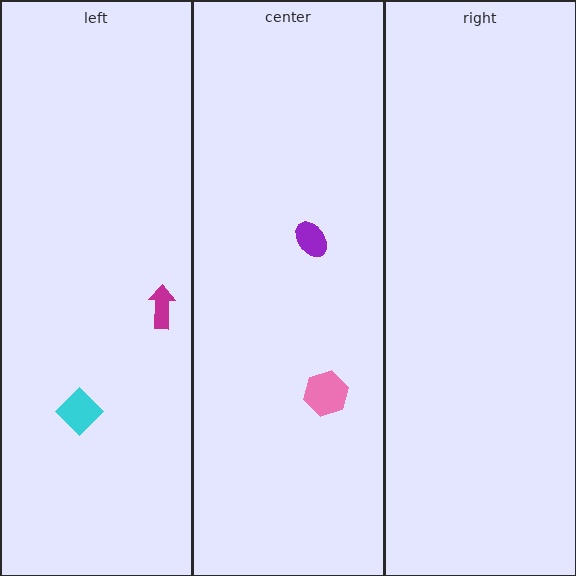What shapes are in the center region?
The pink hexagon, the purple ellipse.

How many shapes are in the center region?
2.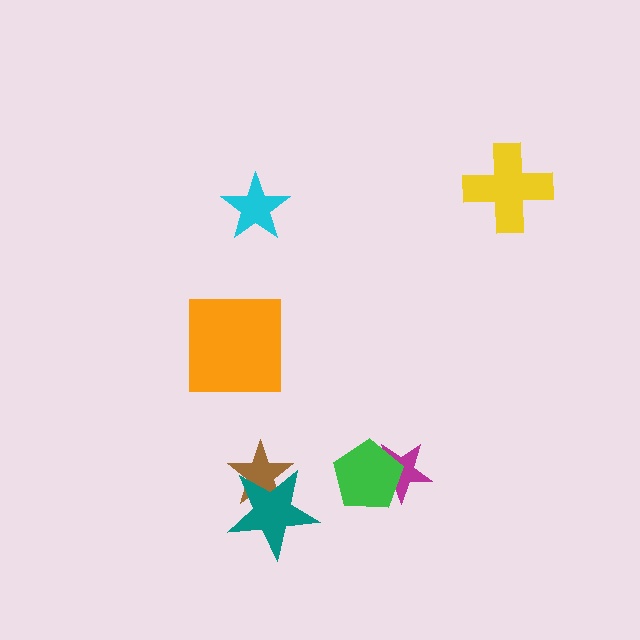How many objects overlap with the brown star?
1 object overlaps with the brown star.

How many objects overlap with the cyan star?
0 objects overlap with the cyan star.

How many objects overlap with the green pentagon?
1 object overlaps with the green pentagon.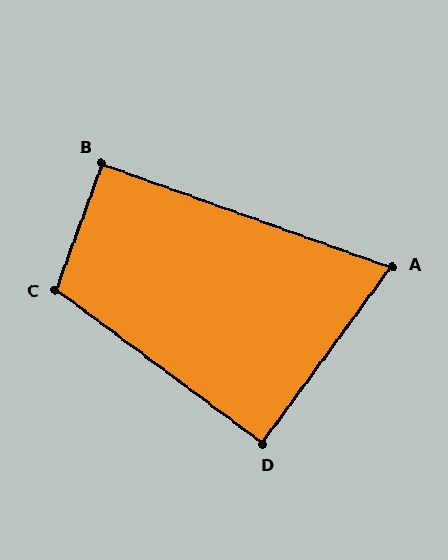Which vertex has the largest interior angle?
C, at approximately 107 degrees.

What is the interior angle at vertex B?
Approximately 90 degrees (approximately right).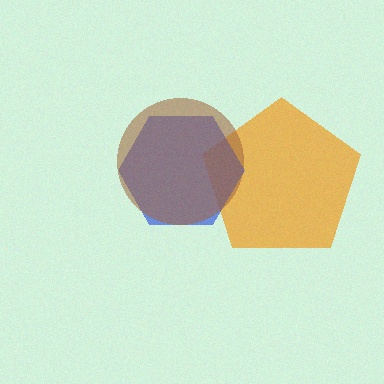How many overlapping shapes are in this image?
There are 3 overlapping shapes in the image.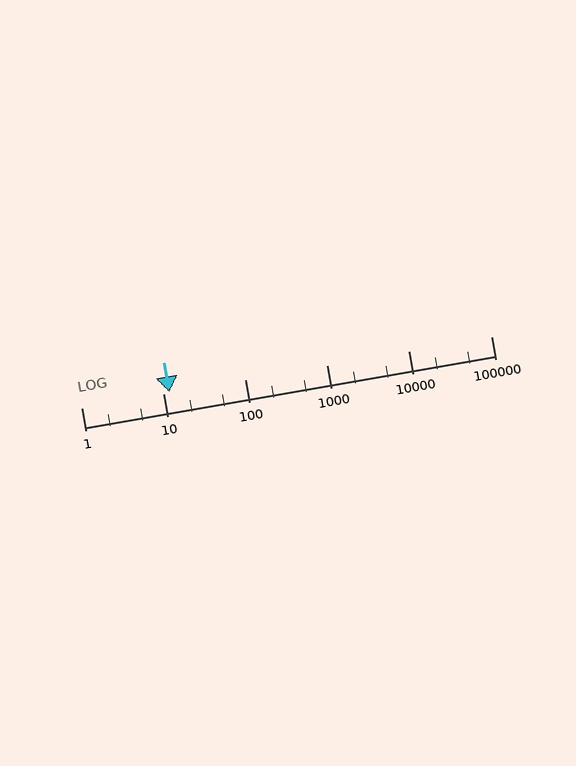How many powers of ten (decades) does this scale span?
The scale spans 5 decades, from 1 to 100000.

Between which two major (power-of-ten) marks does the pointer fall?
The pointer is between 10 and 100.